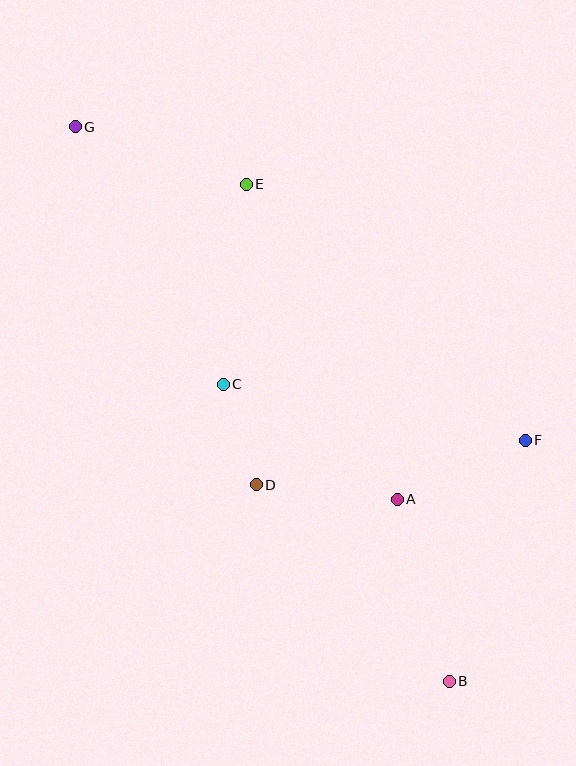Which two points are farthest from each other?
Points B and G are farthest from each other.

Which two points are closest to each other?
Points C and D are closest to each other.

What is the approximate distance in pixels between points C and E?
The distance between C and E is approximately 201 pixels.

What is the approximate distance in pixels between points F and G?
The distance between F and G is approximately 548 pixels.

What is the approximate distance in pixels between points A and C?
The distance between A and C is approximately 209 pixels.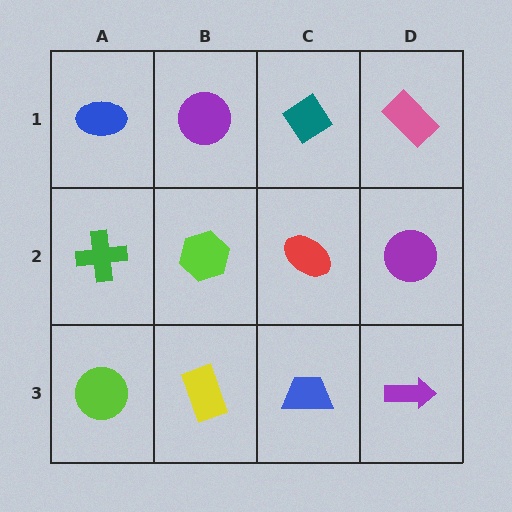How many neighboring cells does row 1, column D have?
2.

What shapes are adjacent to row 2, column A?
A blue ellipse (row 1, column A), a lime circle (row 3, column A), a lime hexagon (row 2, column B).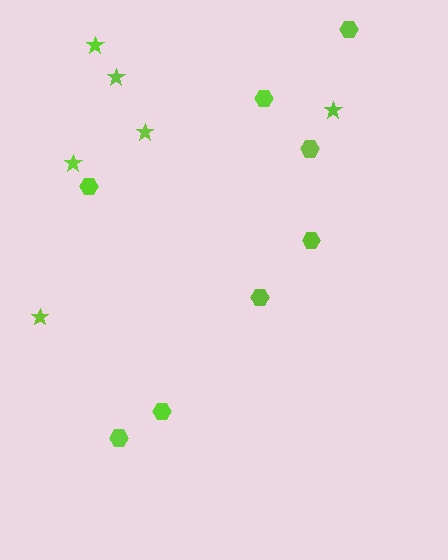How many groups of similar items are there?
There are 2 groups: one group of stars (6) and one group of hexagons (8).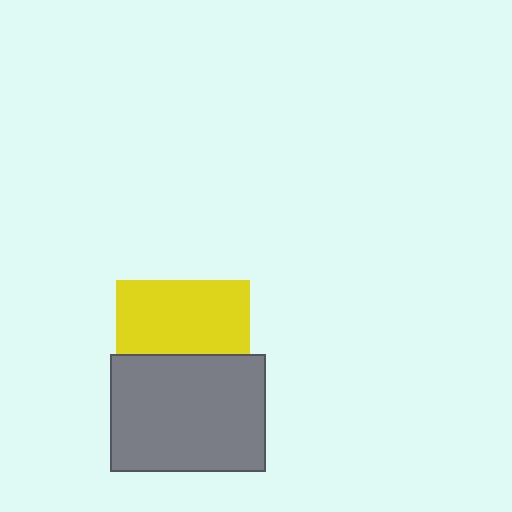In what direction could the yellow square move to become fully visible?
The yellow square could move up. That would shift it out from behind the gray rectangle entirely.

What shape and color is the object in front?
The object in front is a gray rectangle.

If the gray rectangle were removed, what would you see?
You would see the complete yellow square.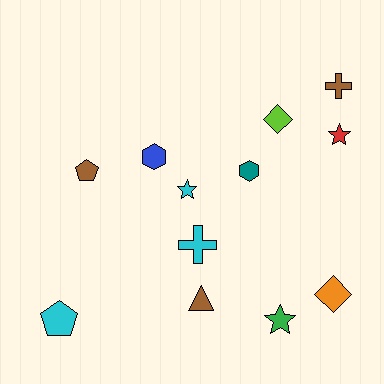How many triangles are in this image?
There is 1 triangle.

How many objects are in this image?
There are 12 objects.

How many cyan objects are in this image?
There are 3 cyan objects.